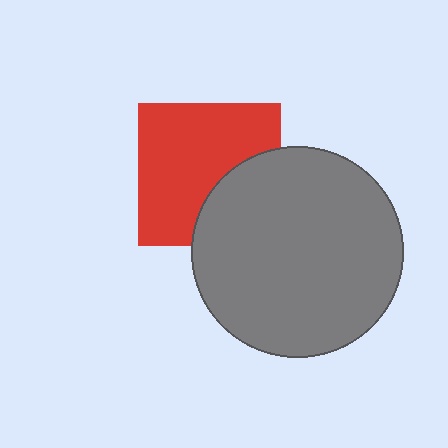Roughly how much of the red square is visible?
Most of it is visible (roughly 68%).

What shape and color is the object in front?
The object in front is a gray circle.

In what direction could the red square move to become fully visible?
The red square could move toward the upper-left. That would shift it out from behind the gray circle entirely.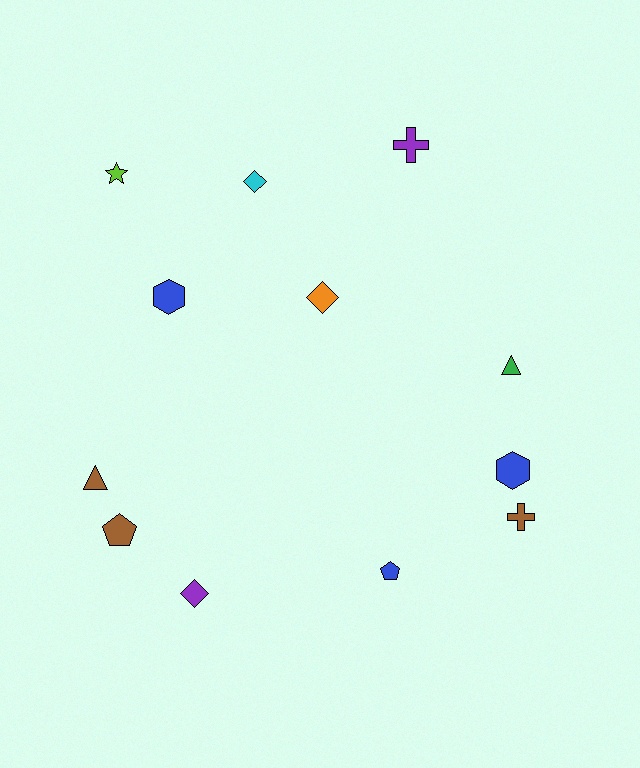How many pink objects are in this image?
There are no pink objects.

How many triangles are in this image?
There are 2 triangles.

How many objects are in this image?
There are 12 objects.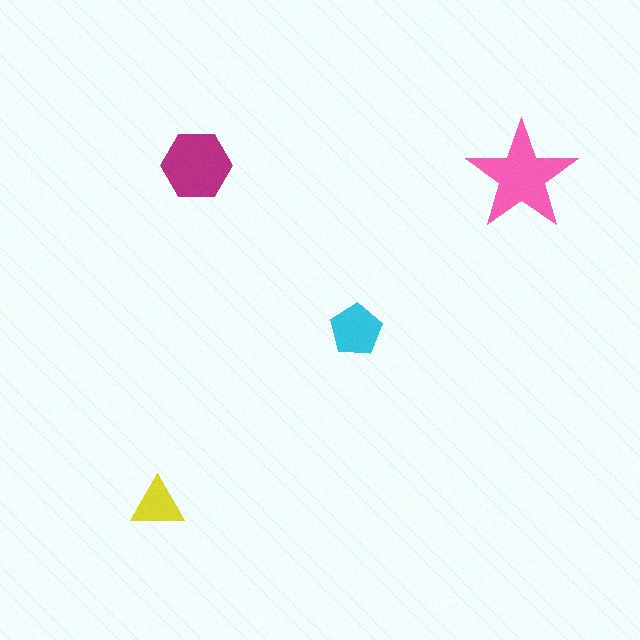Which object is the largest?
The pink star.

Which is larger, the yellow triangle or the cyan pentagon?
The cyan pentagon.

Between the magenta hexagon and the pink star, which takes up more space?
The pink star.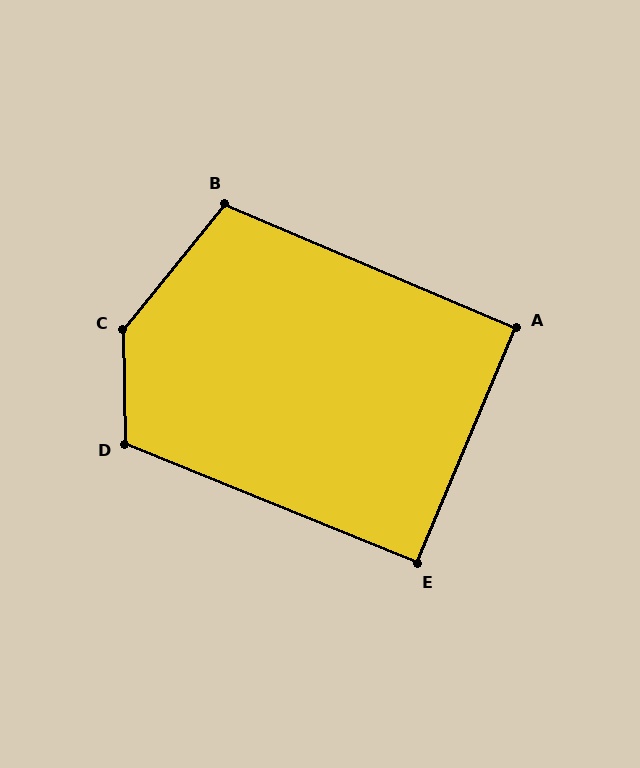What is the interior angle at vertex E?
Approximately 91 degrees (approximately right).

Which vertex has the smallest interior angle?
A, at approximately 90 degrees.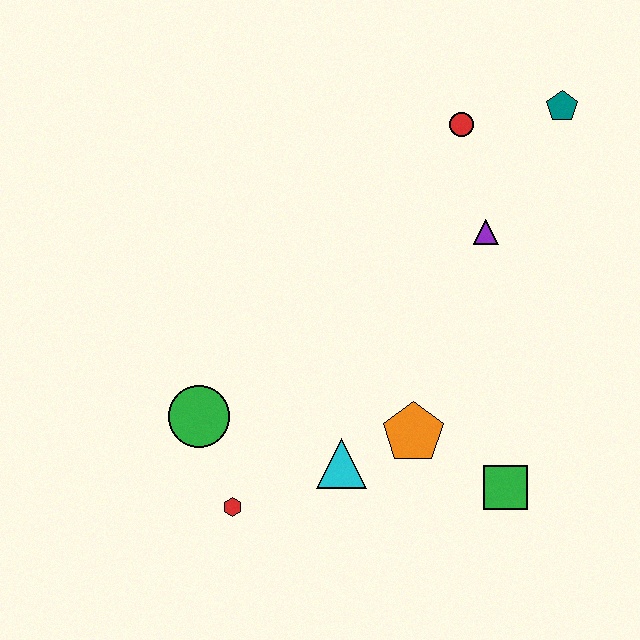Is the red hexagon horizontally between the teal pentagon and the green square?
No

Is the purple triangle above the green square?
Yes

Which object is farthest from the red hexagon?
The teal pentagon is farthest from the red hexagon.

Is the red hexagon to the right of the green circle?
Yes